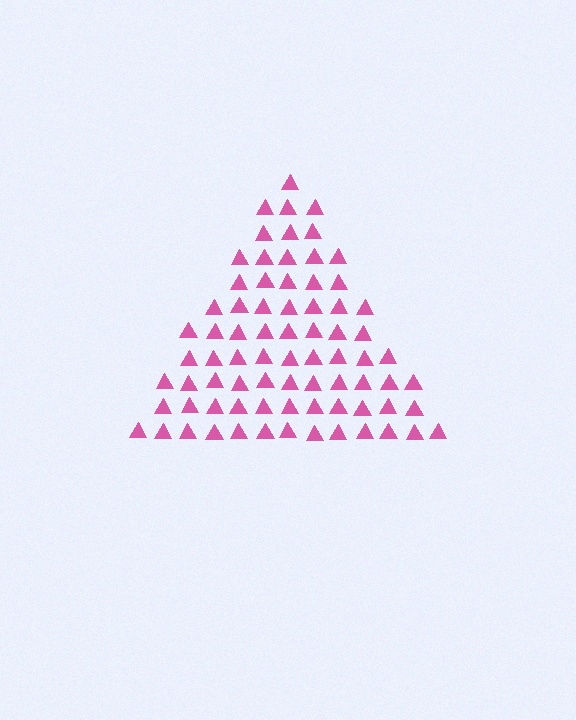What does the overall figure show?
The overall figure shows a triangle.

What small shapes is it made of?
It is made of small triangles.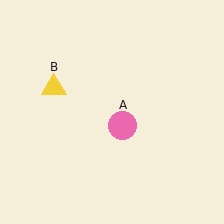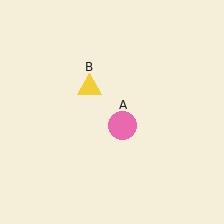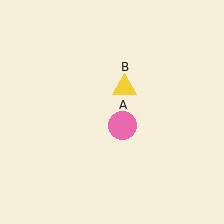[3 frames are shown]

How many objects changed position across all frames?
1 object changed position: yellow triangle (object B).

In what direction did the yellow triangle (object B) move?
The yellow triangle (object B) moved right.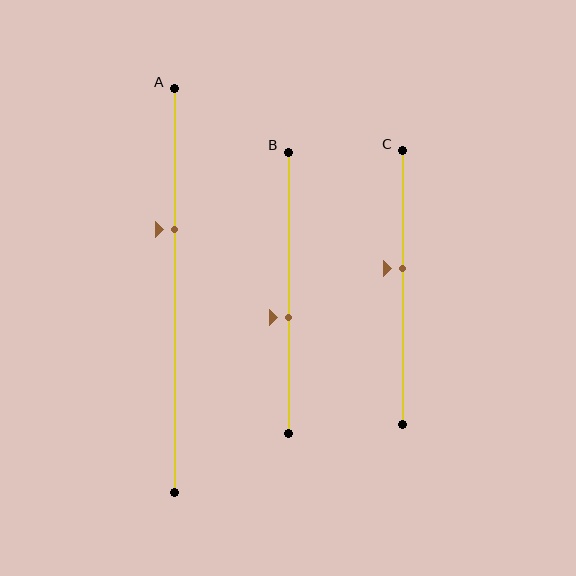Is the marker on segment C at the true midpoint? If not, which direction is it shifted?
No, the marker on segment C is shifted upward by about 7% of the segment length.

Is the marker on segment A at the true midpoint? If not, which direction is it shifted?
No, the marker on segment A is shifted upward by about 15% of the segment length.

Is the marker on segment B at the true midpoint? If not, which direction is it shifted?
No, the marker on segment B is shifted downward by about 9% of the segment length.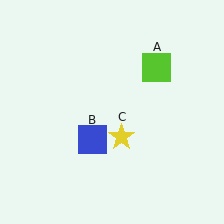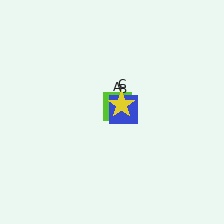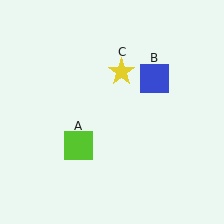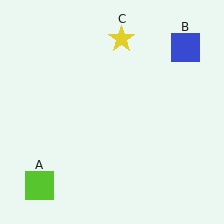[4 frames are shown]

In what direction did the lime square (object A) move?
The lime square (object A) moved down and to the left.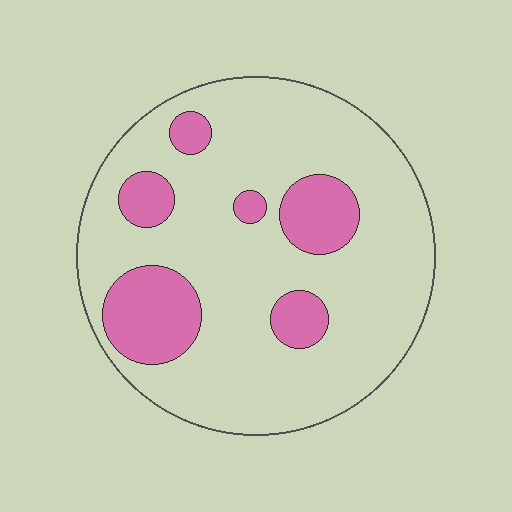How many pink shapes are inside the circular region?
6.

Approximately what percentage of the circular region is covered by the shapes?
Approximately 20%.